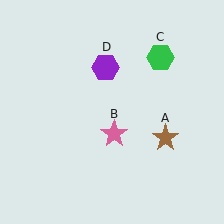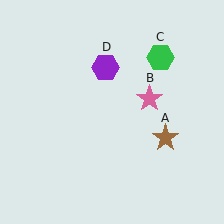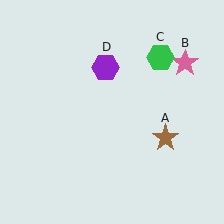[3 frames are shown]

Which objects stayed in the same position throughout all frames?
Brown star (object A) and green hexagon (object C) and purple hexagon (object D) remained stationary.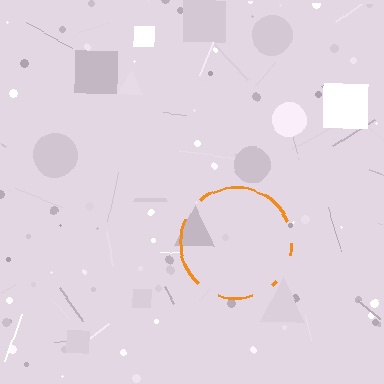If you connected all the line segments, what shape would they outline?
They would outline a circle.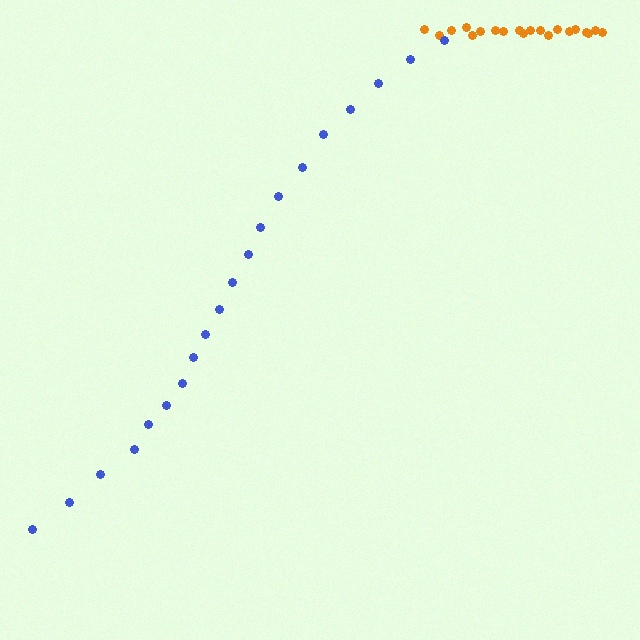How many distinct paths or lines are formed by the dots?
There are 2 distinct paths.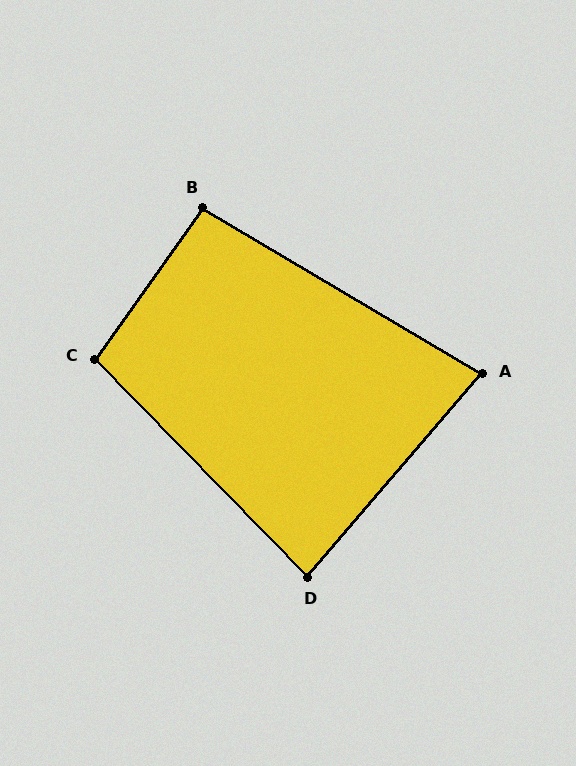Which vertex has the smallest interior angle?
A, at approximately 80 degrees.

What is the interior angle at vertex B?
Approximately 95 degrees (approximately right).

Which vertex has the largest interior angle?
C, at approximately 100 degrees.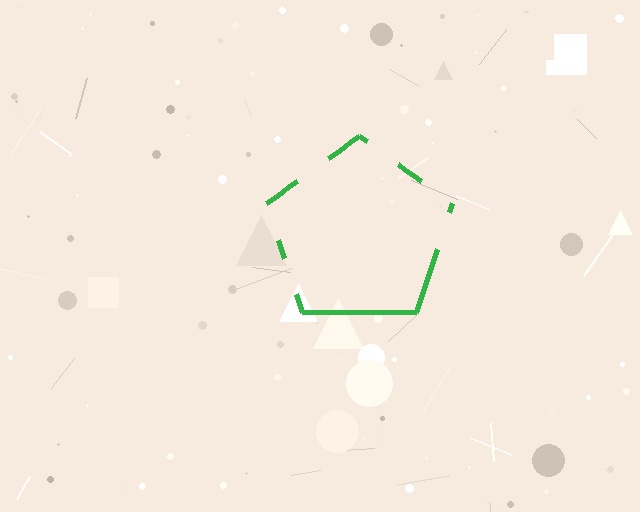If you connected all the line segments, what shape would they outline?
They would outline a pentagon.